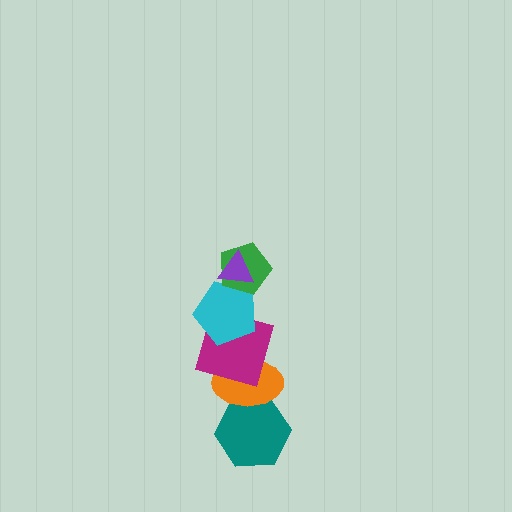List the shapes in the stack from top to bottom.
From top to bottom: the purple triangle, the green pentagon, the cyan pentagon, the magenta square, the orange ellipse, the teal hexagon.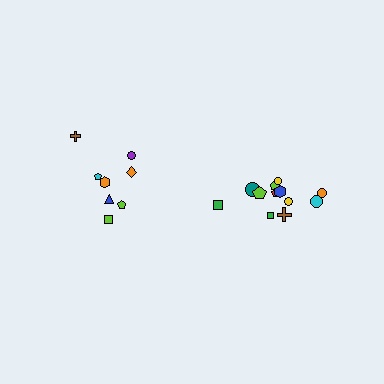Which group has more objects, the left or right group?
The right group.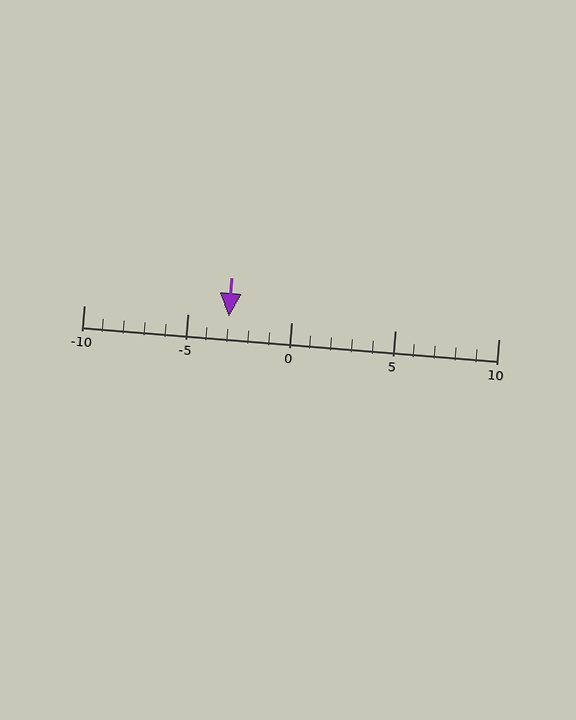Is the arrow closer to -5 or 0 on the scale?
The arrow is closer to -5.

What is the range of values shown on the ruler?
The ruler shows values from -10 to 10.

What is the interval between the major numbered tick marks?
The major tick marks are spaced 5 units apart.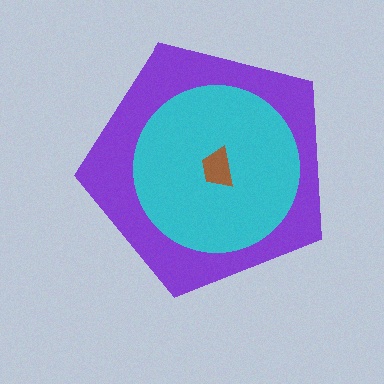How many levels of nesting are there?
3.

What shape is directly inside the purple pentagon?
The cyan circle.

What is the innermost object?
The brown trapezoid.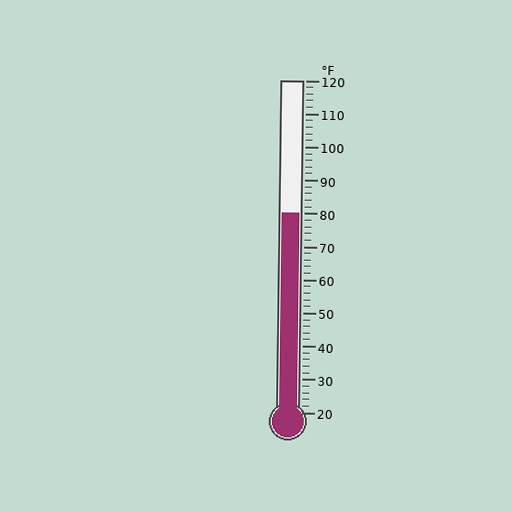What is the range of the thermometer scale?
The thermometer scale ranges from 20°F to 120°F.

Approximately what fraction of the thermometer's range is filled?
The thermometer is filled to approximately 60% of its range.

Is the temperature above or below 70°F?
The temperature is above 70°F.